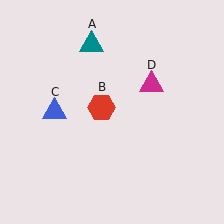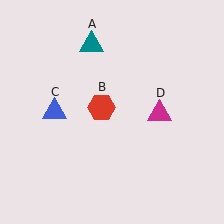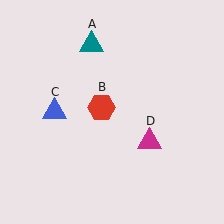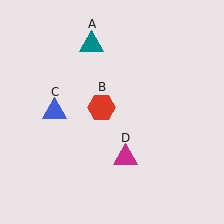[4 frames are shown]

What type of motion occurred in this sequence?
The magenta triangle (object D) rotated clockwise around the center of the scene.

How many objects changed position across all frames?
1 object changed position: magenta triangle (object D).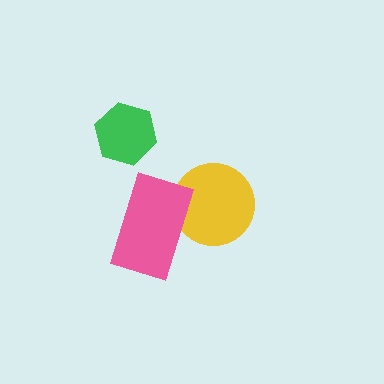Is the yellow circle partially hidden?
Yes, it is partially covered by another shape.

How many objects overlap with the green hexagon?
0 objects overlap with the green hexagon.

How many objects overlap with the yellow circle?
1 object overlaps with the yellow circle.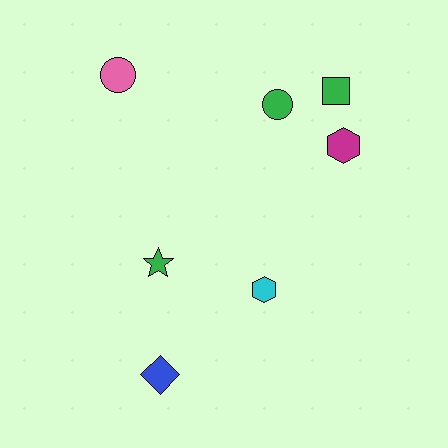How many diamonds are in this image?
There is 1 diamond.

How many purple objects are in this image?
There are no purple objects.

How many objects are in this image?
There are 7 objects.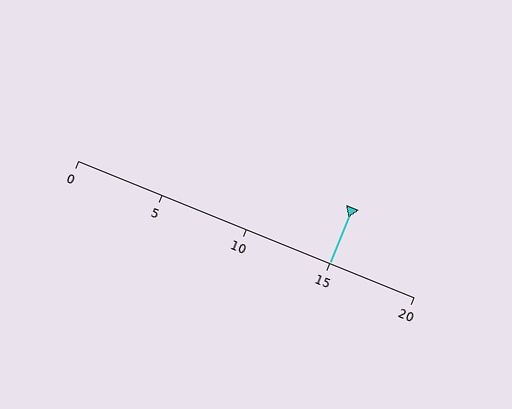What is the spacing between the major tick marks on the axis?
The major ticks are spaced 5 apart.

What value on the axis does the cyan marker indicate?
The marker indicates approximately 15.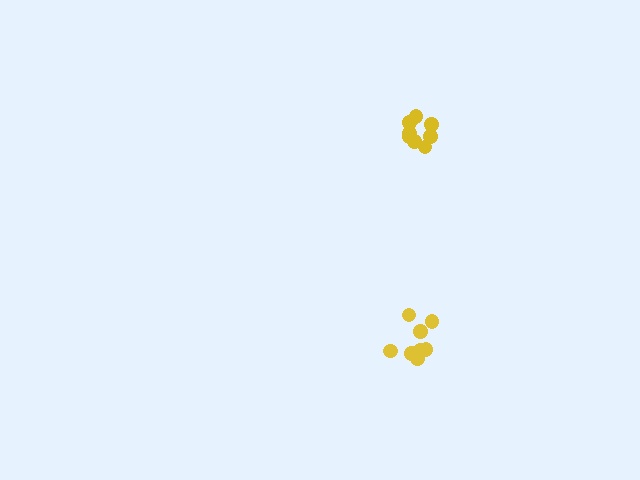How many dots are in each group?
Group 1: 8 dots, Group 2: 8 dots (16 total).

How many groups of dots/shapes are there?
There are 2 groups.